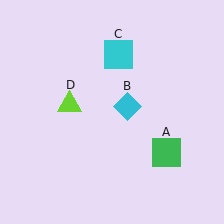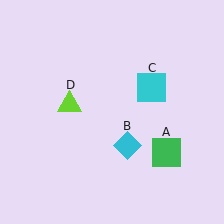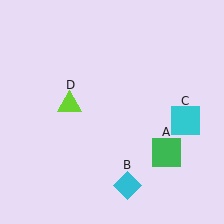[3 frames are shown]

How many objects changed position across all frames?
2 objects changed position: cyan diamond (object B), cyan square (object C).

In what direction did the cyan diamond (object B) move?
The cyan diamond (object B) moved down.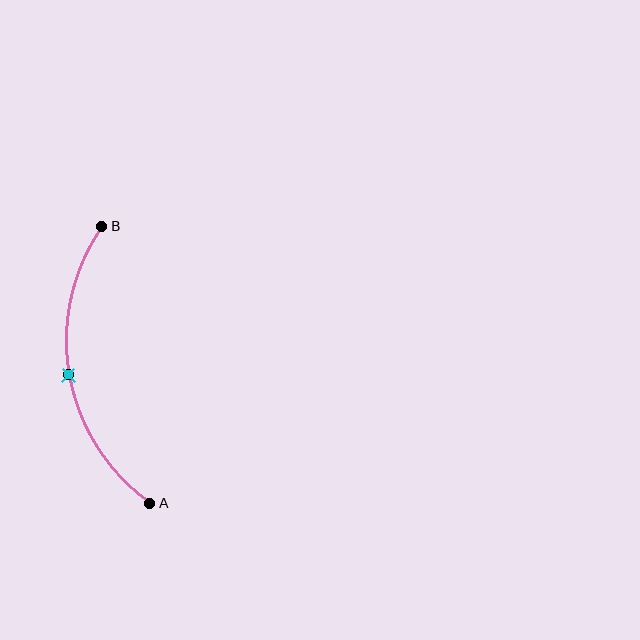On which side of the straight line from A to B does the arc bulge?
The arc bulges to the left of the straight line connecting A and B.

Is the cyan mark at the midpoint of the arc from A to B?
Yes. The cyan mark lies on the arc at equal arc-length from both A and B — it is the arc midpoint.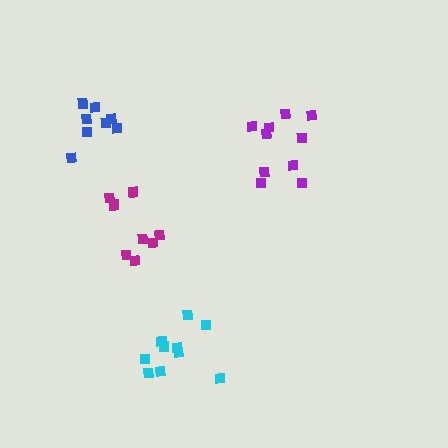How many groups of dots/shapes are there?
There are 4 groups.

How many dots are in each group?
Group 1: 10 dots, Group 2: 8 dots, Group 3: 10 dots, Group 4: 8 dots (36 total).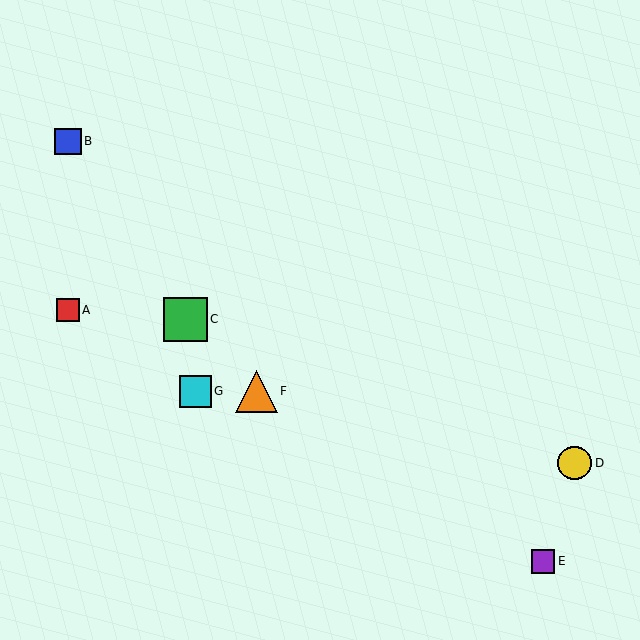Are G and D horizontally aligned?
No, G is at y≈391 and D is at y≈463.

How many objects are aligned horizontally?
2 objects (F, G) are aligned horizontally.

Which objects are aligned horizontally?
Objects F, G are aligned horizontally.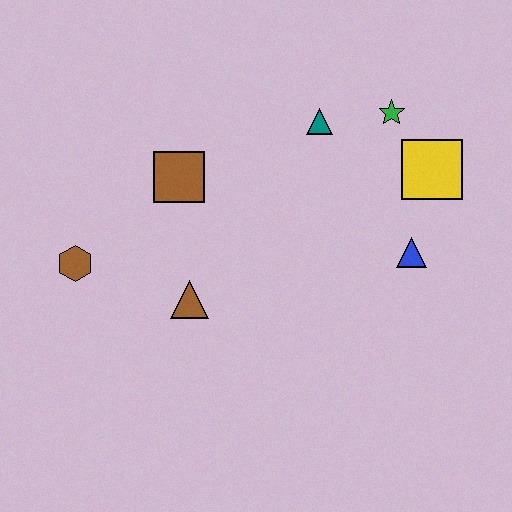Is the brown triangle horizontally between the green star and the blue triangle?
No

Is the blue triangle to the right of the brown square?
Yes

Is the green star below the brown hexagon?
No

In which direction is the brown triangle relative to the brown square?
The brown triangle is below the brown square.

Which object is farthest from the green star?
The brown hexagon is farthest from the green star.